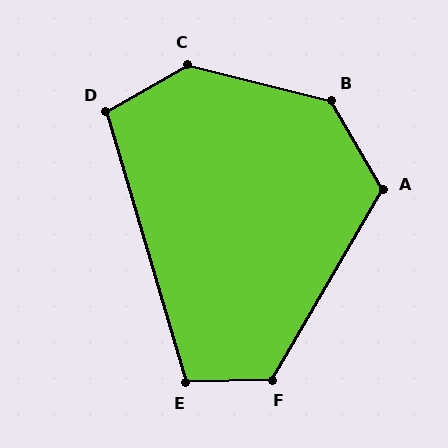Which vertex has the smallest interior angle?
D, at approximately 103 degrees.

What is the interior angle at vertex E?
Approximately 105 degrees (obtuse).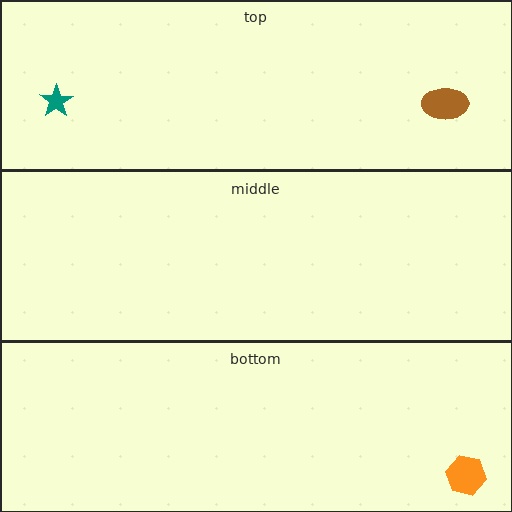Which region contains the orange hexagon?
The bottom region.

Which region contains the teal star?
The top region.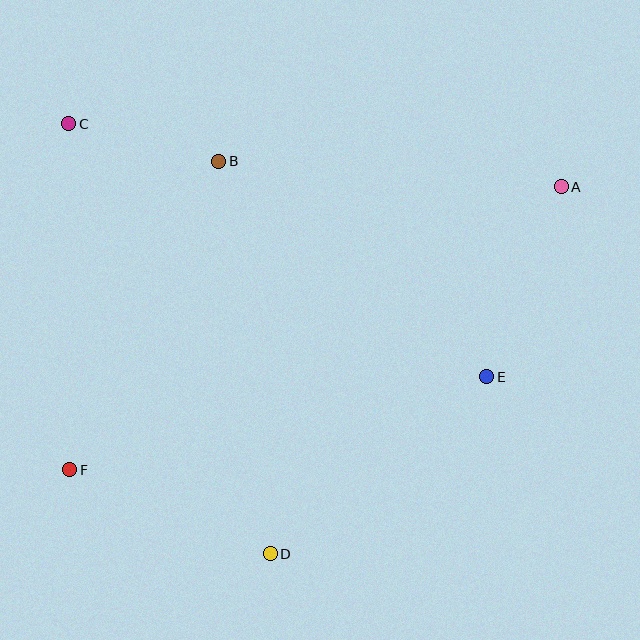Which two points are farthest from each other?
Points A and F are farthest from each other.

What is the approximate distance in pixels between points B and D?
The distance between B and D is approximately 396 pixels.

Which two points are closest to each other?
Points B and C are closest to each other.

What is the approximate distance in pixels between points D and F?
The distance between D and F is approximately 217 pixels.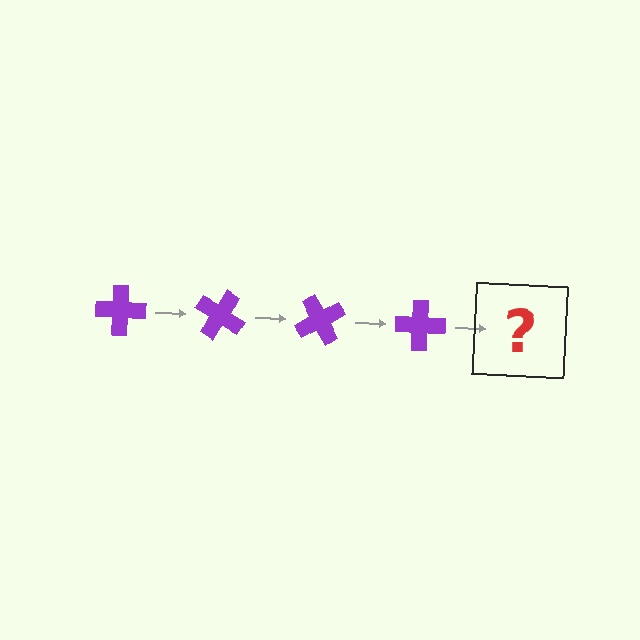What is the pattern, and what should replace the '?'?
The pattern is that the cross rotates 30 degrees each step. The '?' should be a purple cross rotated 120 degrees.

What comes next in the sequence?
The next element should be a purple cross rotated 120 degrees.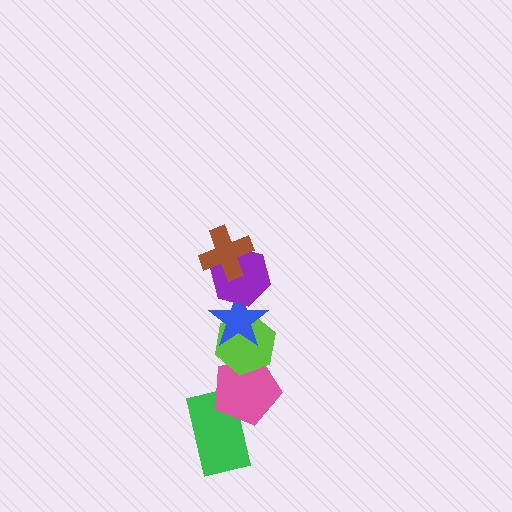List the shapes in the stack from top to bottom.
From top to bottom: the brown cross, the purple hexagon, the blue star, the lime hexagon, the pink pentagon, the green rectangle.